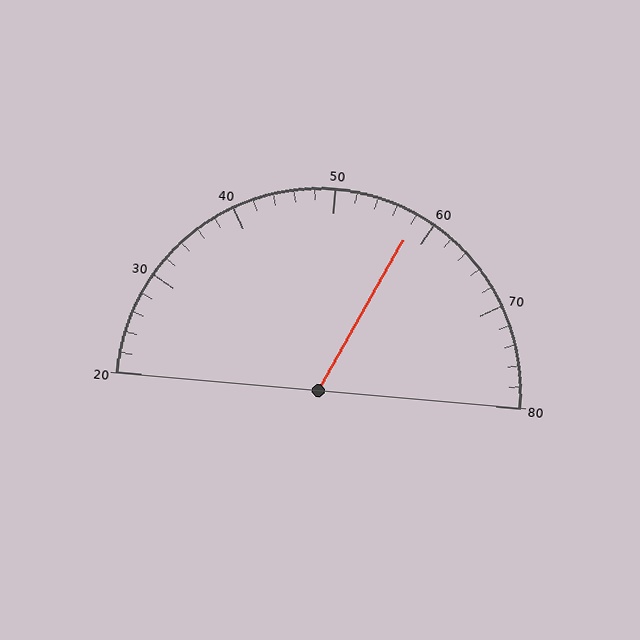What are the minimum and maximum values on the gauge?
The gauge ranges from 20 to 80.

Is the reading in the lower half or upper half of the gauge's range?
The reading is in the upper half of the range (20 to 80).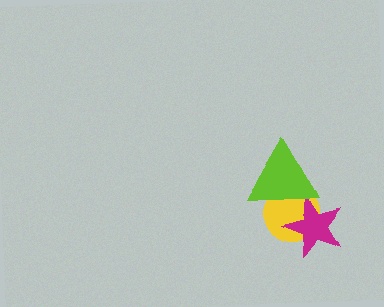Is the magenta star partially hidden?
Yes, it is partially covered by another shape.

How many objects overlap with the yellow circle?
2 objects overlap with the yellow circle.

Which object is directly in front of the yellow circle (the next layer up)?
The magenta star is directly in front of the yellow circle.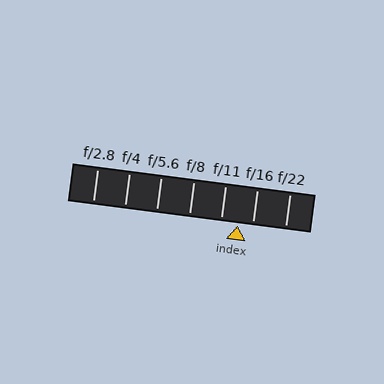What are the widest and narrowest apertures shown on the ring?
The widest aperture shown is f/2.8 and the narrowest is f/22.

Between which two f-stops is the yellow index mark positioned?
The index mark is between f/11 and f/16.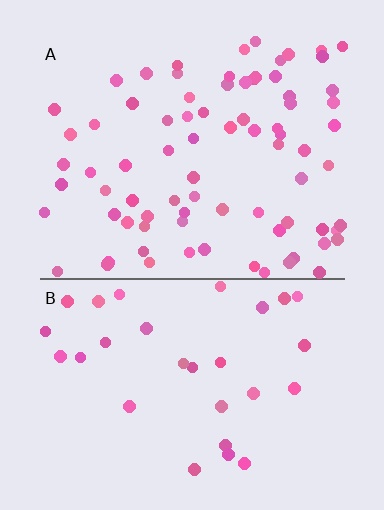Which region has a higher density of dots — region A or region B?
A (the top).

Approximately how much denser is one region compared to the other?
Approximately 2.6× — region A over region B.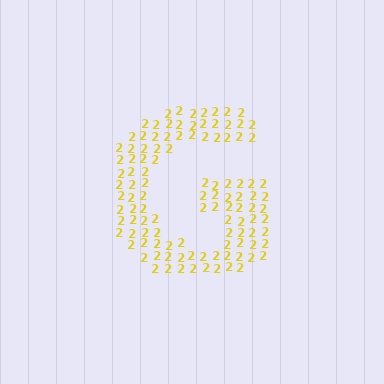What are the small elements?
The small elements are digit 2's.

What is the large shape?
The large shape is the letter G.